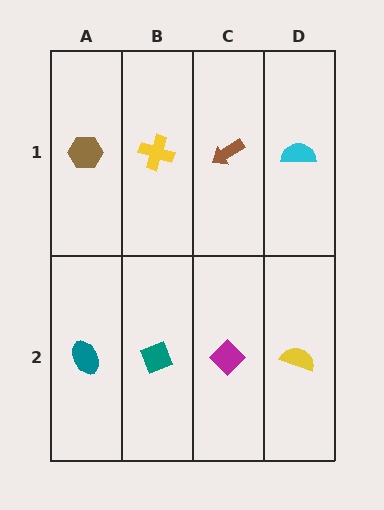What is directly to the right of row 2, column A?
A teal diamond.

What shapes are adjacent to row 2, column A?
A brown hexagon (row 1, column A), a teal diamond (row 2, column B).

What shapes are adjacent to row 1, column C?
A magenta diamond (row 2, column C), a yellow cross (row 1, column B), a cyan semicircle (row 1, column D).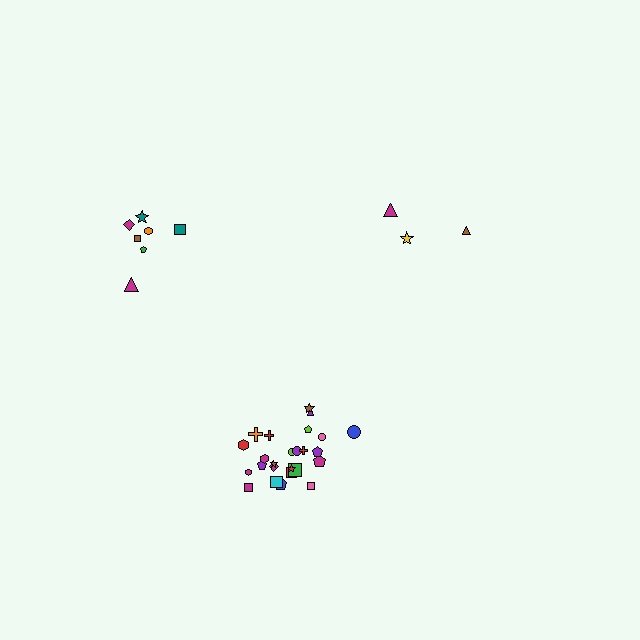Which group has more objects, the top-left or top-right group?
The top-left group.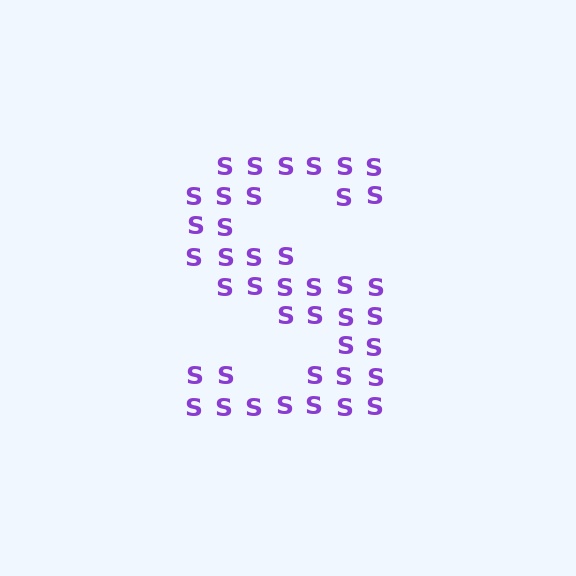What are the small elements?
The small elements are letter S's.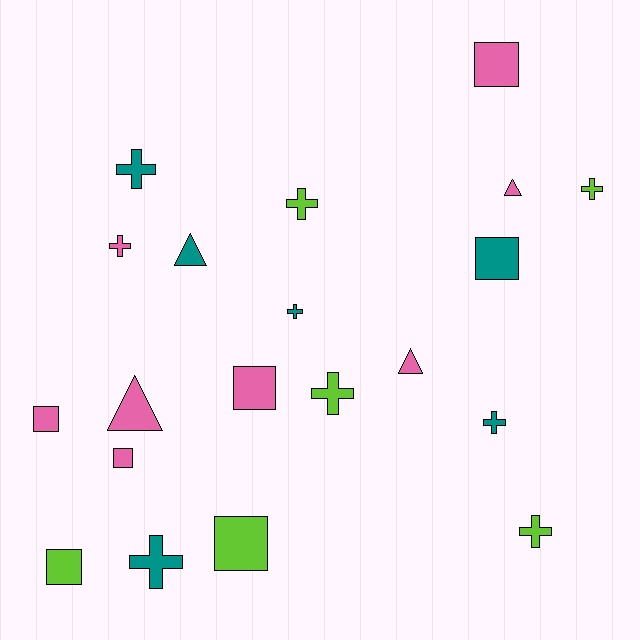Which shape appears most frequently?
Cross, with 9 objects.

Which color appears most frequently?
Pink, with 8 objects.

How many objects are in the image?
There are 20 objects.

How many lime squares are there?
There are 2 lime squares.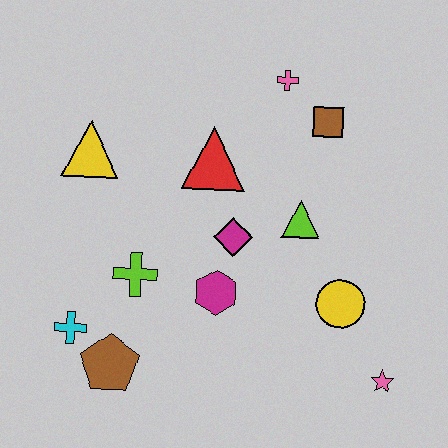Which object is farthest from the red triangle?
The pink star is farthest from the red triangle.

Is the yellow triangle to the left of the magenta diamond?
Yes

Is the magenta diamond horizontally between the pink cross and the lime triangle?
No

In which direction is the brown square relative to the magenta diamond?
The brown square is above the magenta diamond.